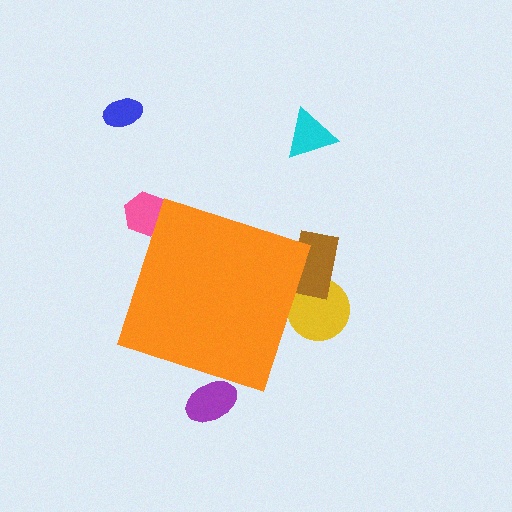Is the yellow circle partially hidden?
Yes, the yellow circle is partially hidden behind the orange diamond.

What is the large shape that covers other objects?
An orange diamond.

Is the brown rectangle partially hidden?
Yes, the brown rectangle is partially hidden behind the orange diamond.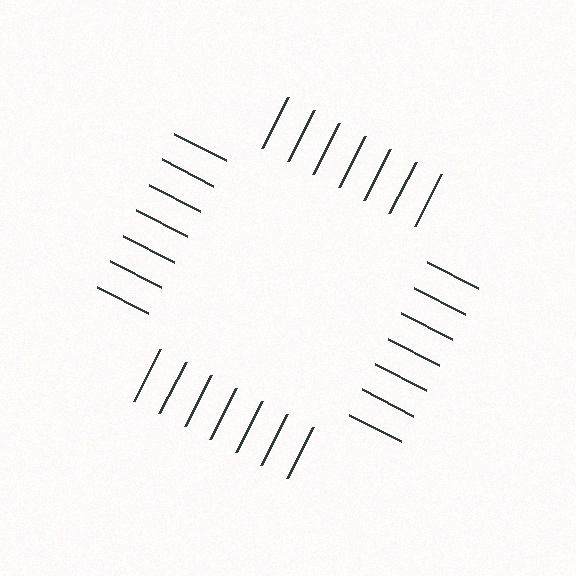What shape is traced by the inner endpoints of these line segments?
An illusory square — the line segments terminate on its edges but no continuous stroke is drawn.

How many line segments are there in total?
28 — 7 along each of the 4 edges.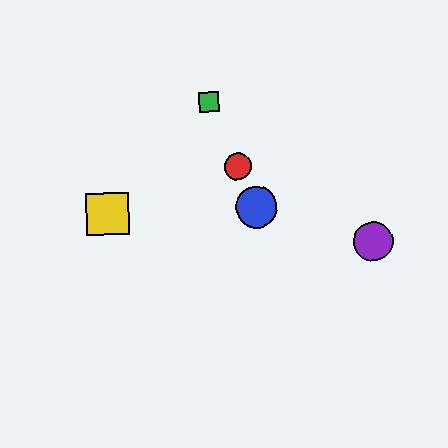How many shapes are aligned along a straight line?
3 shapes (the red circle, the blue circle, the green square) are aligned along a straight line.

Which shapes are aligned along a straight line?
The red circle, the blue circle, the green square are aligned along a straight line.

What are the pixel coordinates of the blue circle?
The blue circle is at (256, 207).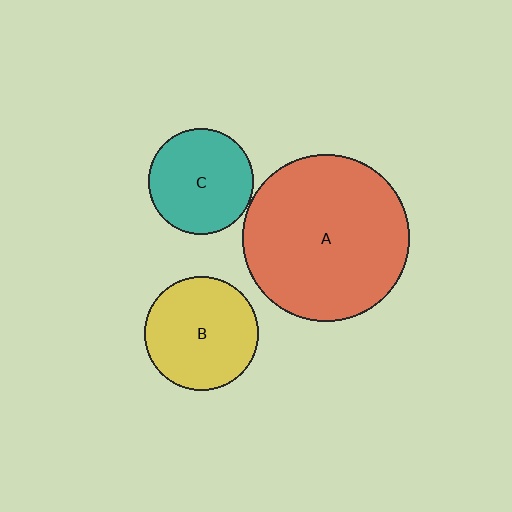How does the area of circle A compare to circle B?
Approximately 2.2 times.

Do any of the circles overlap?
No, none of the circles overlap.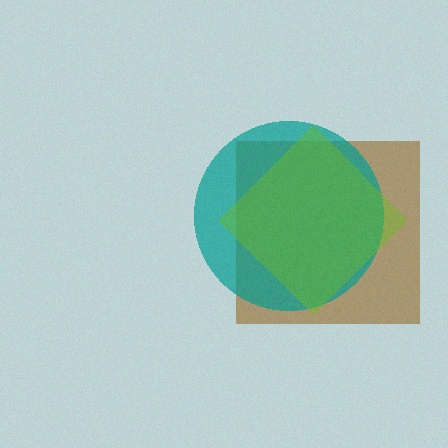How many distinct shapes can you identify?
There are 3 distinct shapes: a brown square, a teal circle, a lime diamond.